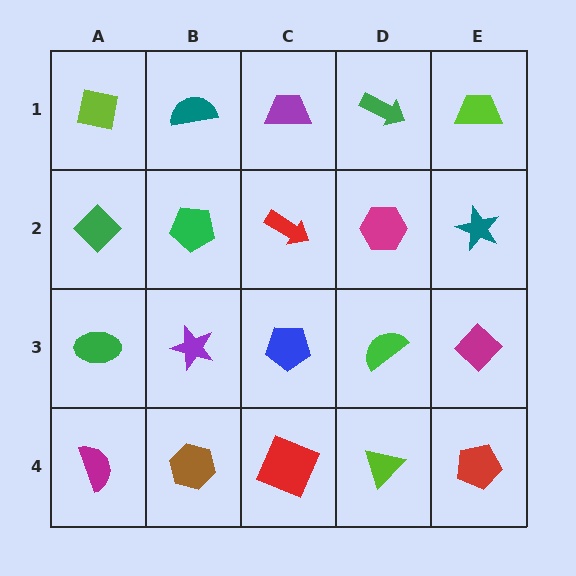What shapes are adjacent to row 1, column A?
A green diamond (row 2, column A), a teal semicircle (row 1, column B).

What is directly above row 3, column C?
A red arrow.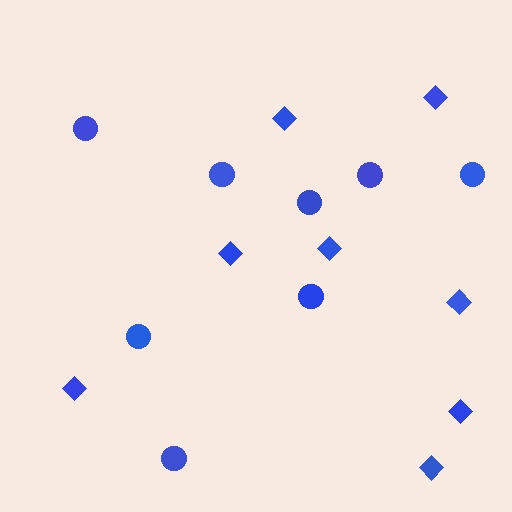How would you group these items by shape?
There are 2 groups: one group of diamonds (8) and one group of circles (8).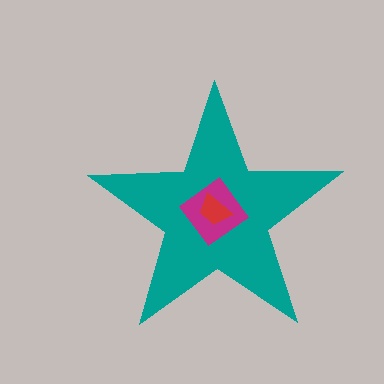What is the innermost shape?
The red trapezoid.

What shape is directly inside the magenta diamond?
The red trapezoid.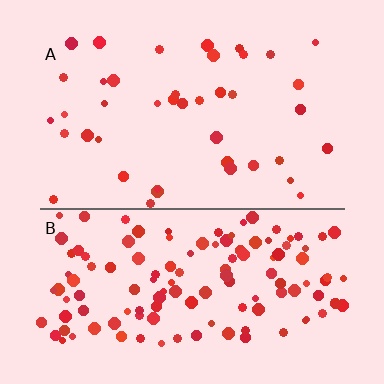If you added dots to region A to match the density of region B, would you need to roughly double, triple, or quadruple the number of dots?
Approximately triple.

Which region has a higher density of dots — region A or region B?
B (the bottom).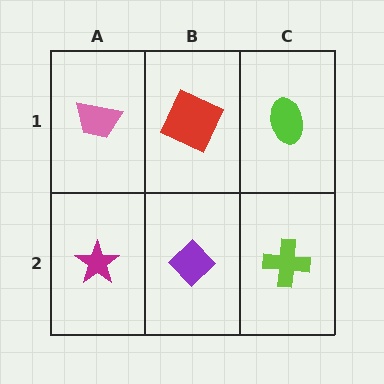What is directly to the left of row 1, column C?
A red square.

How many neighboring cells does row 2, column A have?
2.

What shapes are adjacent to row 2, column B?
A red square (row 1, column B), a magenta star (row 2, column A), a lime cross (row 2, column C).